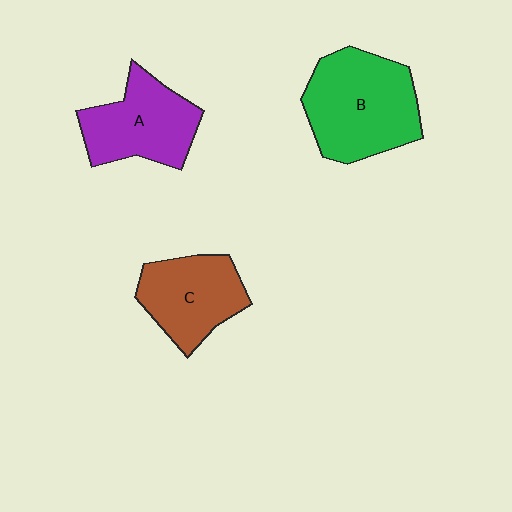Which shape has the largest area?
Shape B (green).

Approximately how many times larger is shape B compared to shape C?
Approximately 1.4 times.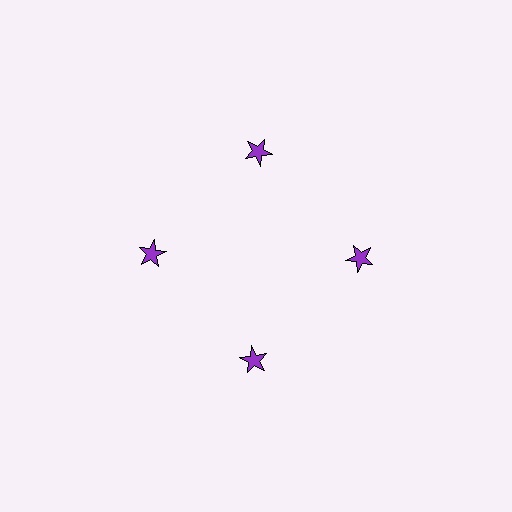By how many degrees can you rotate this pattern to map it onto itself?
The pattern maps onto itself every 90 degrees of rotation.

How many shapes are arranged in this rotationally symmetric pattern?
There are 4 shapes, arranged in 4 groups of 1.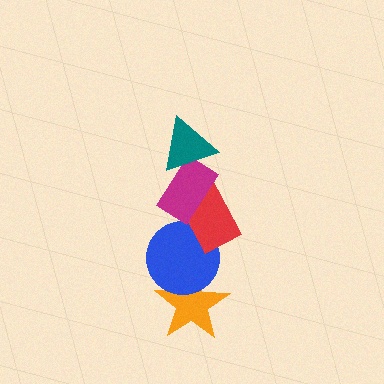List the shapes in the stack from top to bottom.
From top to bottom: the teal triangle, the magenta rectangle, the red rectangle, the blue circle, the orange star.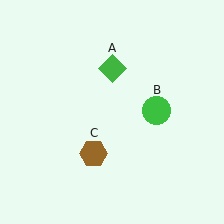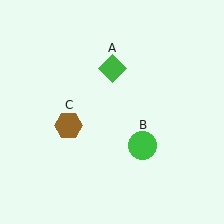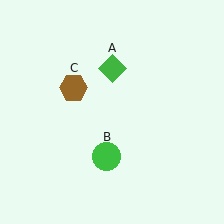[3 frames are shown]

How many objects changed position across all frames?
2 objects changed position: green circle (object B), brown hexagon (object C).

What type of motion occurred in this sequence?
The green circle (object B), brown hexagon (object C) rotated clockwise around the center of the scene.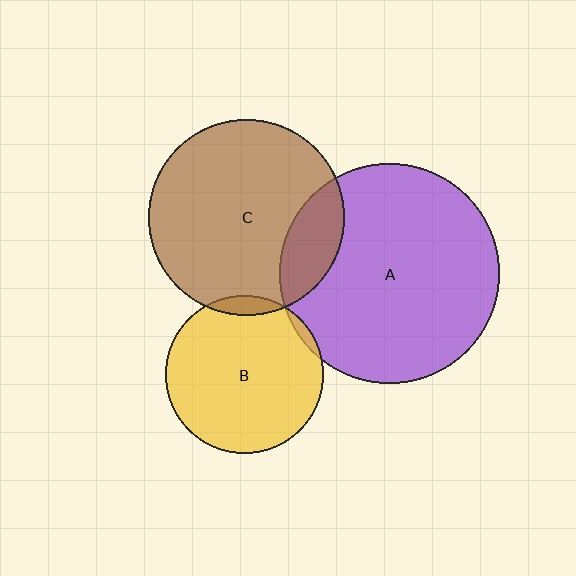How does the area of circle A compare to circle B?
Approximately 1.9 times.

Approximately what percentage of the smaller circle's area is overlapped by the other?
Approximately 15%.